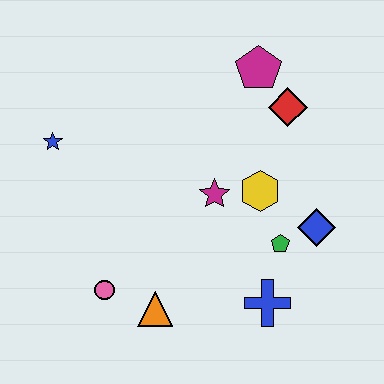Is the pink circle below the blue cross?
No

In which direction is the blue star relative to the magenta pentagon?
The blue star is to the left of the magenta pentagon.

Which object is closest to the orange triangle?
The pink circle is closest to the orange triangle.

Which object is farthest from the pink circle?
The magenta pentagon is farthest from the pink circle.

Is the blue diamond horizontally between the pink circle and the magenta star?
No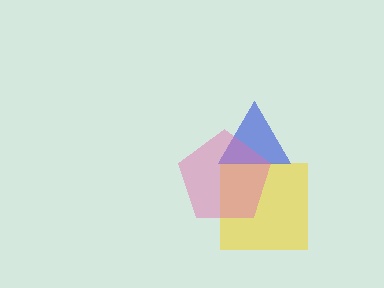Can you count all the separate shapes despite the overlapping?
Yes, there are 3 separate shapes.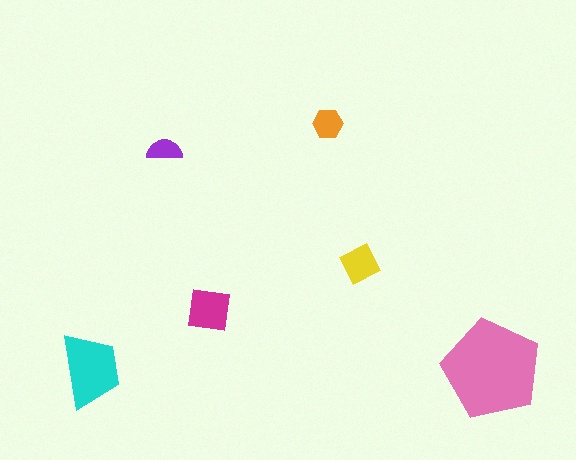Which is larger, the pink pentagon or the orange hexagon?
The pink pentagon.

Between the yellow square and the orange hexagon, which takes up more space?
The yellow square.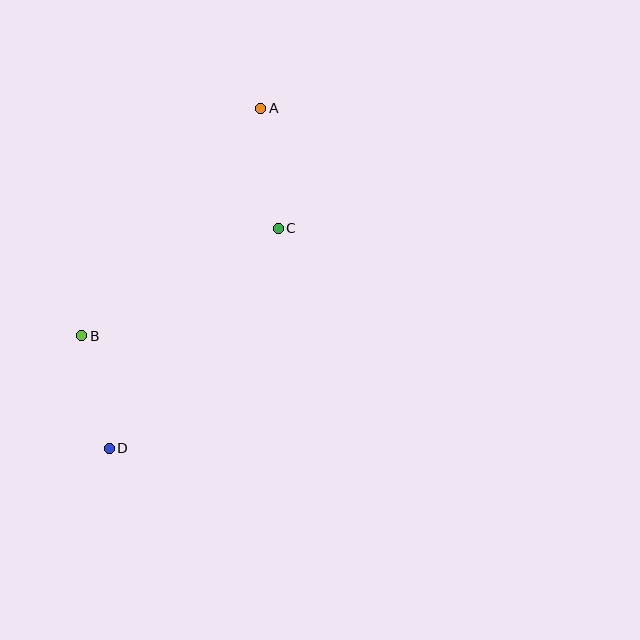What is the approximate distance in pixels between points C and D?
The distance between C and D is approximately 277 pixels.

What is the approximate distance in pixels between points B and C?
The distance between B and C is approximately 224 pixels.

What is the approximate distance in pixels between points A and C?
The distance between A and C is approximately 121 pixels.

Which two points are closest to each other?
Points B and D are closest to each other.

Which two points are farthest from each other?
Points A and D are farthest from each other.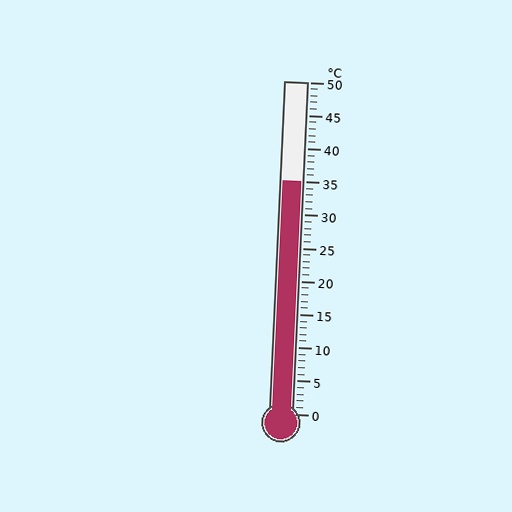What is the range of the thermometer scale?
The thermometer scale ranges from 0°C to 50°C.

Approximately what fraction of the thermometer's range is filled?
The thermometer is filled to approximately 70% of its range.